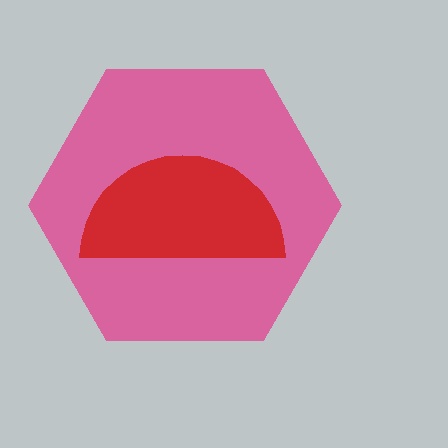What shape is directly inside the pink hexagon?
The red semicircle.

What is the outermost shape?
The pink hexagon.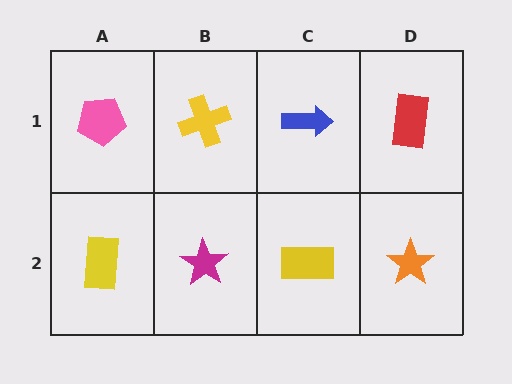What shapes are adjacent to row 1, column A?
A yellow rectangle (row 2, column A), a yellow cross (row 1, column B).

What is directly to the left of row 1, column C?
A yellow cross.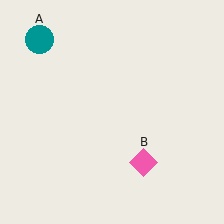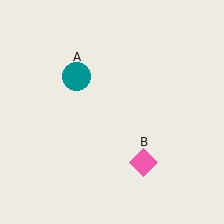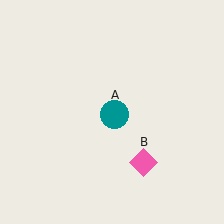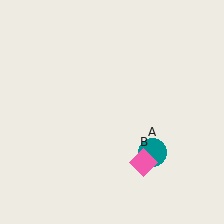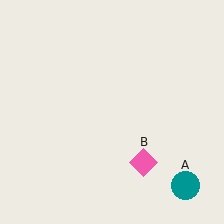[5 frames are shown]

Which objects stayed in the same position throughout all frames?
Pink diamond (object B) remained stationary.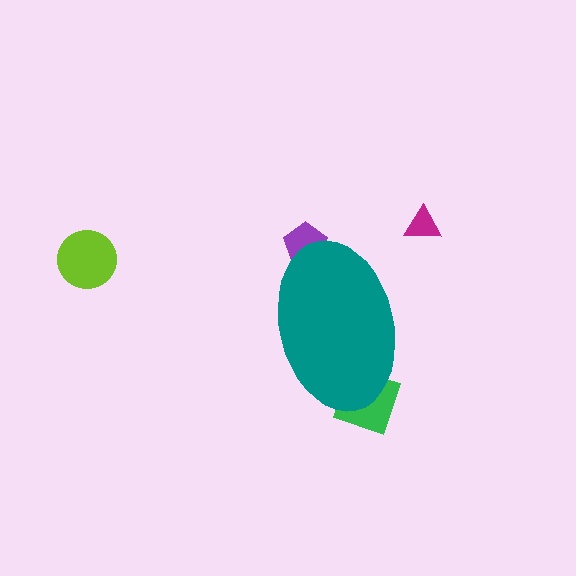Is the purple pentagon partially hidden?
Yes, the purple pentagon is partially hidden behind the teal ellipse.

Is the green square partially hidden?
Yes, the green square is partially hidden behind the teal ellipse.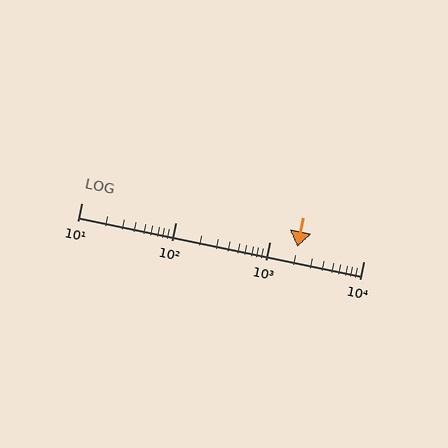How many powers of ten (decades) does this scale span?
The scale spans 3 decades, from 10 to 10000.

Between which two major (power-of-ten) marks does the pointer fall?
The pointer is between 1000 and 10000.